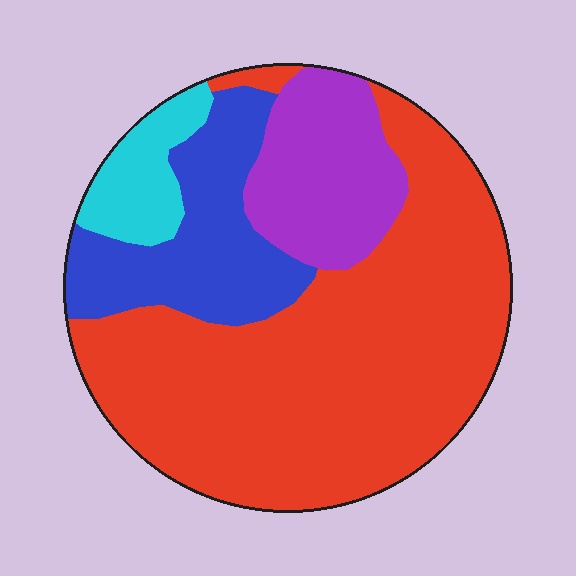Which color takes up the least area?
Cyan, at roughly 5%.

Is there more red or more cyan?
Red.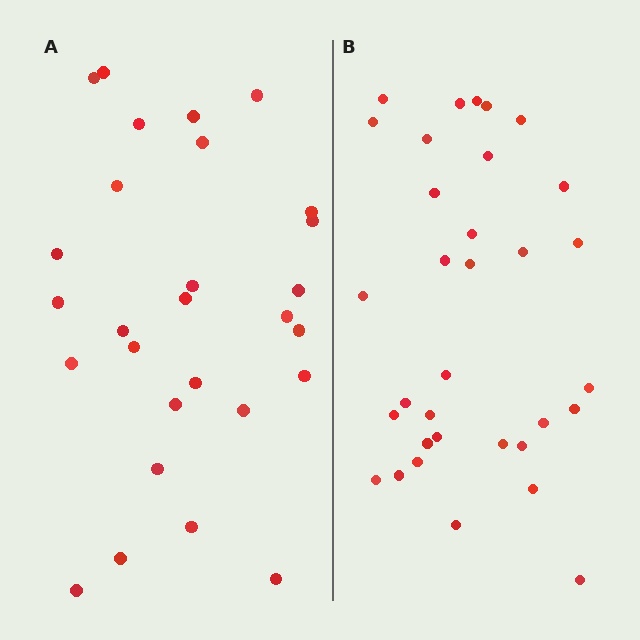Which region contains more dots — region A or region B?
Region B (the right region) has more dots.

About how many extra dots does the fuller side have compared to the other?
Region B has about 5 more dots than region A.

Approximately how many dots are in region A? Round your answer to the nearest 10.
About 30 dots. (The exact count is 28, which rounds to 30.)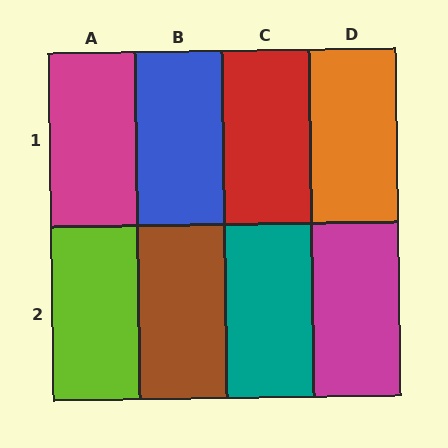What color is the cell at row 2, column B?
Brown.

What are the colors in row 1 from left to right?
Magenta, blue, red, orange.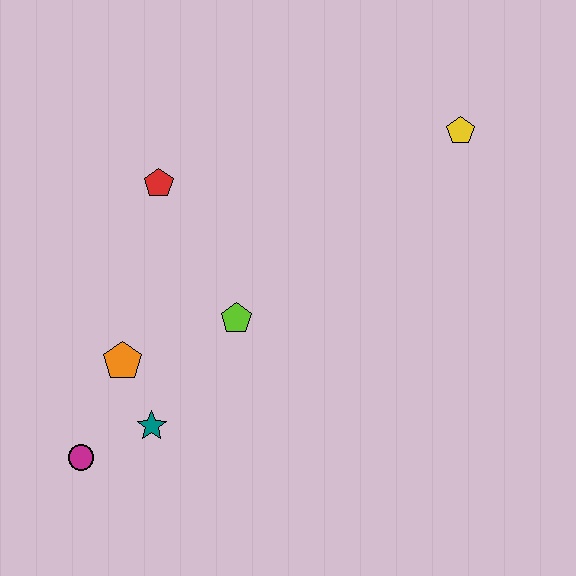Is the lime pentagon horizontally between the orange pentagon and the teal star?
No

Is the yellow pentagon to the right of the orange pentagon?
Yes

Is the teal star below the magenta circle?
No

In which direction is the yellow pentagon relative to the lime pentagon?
The yellow pentagon is to the right of the lime pentagon.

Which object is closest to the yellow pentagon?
The lime pentagon is closest to the yellow pentagon.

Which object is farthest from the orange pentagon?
The yellow pentagon is farthest from the orange pentagon.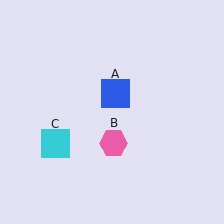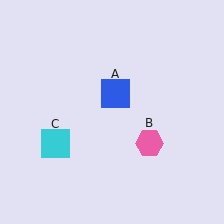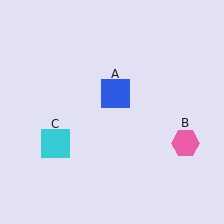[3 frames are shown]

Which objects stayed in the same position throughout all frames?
Blue square (object A) and cyan square (object C) remained stationary.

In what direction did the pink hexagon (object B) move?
The pink hexagon (object B) moved right.